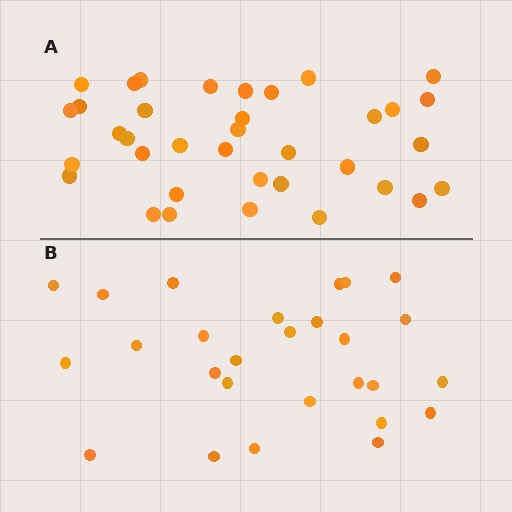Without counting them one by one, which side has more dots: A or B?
Region A (the top region) has more dots.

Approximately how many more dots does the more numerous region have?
Region A has roughly 8 or so more dots than region B.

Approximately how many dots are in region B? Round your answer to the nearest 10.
About 30 dots. (The exact count is 27, which rounds to 30.)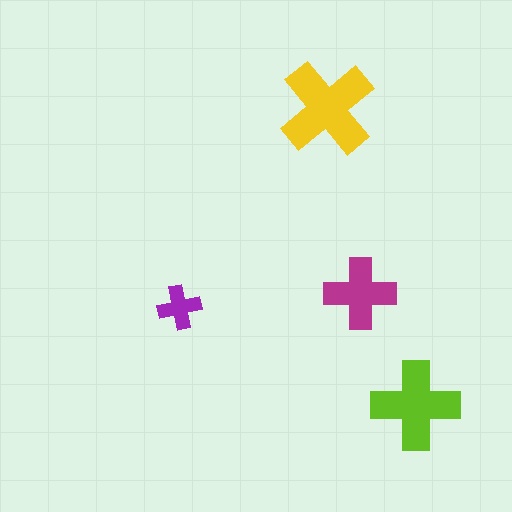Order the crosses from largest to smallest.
the yellow one, the lime one, the magenta one, the purple one.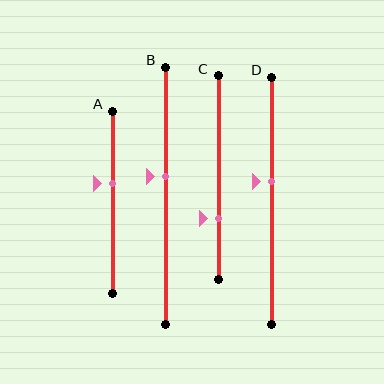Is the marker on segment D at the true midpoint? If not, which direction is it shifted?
No, the marker on segment D is shifted upward by about 8% of the segment length.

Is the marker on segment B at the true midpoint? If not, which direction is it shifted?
No, the marker on segment B is shifted upward by about 7% of the segment length.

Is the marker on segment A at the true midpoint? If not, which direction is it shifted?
No, the marker on segment A is shifted upward by about 10% of the segment length.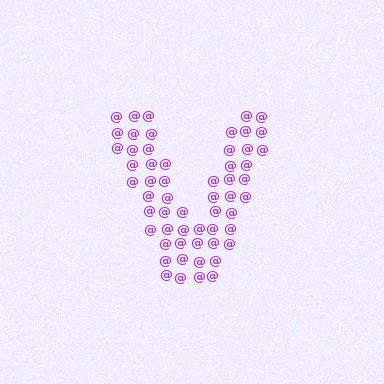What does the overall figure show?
The overall figure shows the letter V.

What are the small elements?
The small elements are at signs.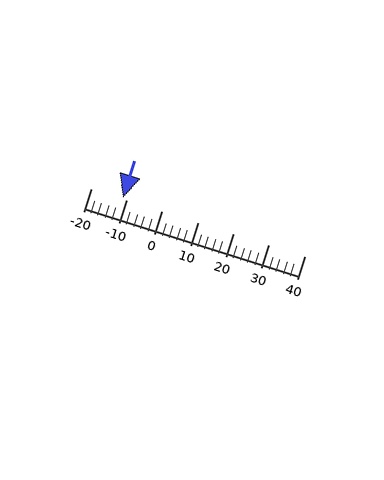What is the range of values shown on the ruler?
The ruler shows values from -20 to 40.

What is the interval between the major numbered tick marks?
The major tick marks are spaced 10 units apart.